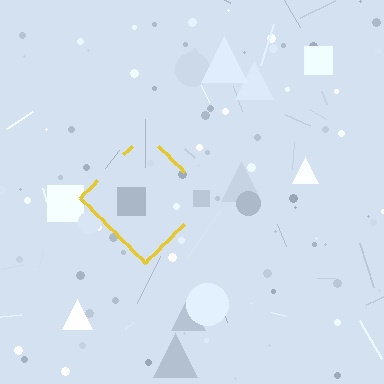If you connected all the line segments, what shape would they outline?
They would outline a diamond.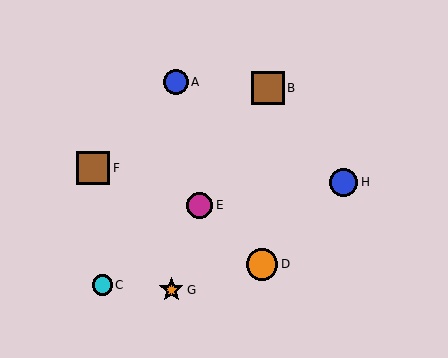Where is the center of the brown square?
The center of the brown square is at (93, 168).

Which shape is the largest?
The brown square (labeled F) is the largest.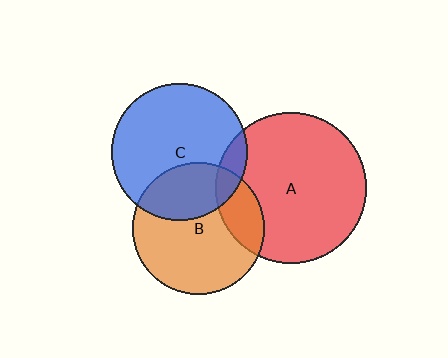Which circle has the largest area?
Circle A (red).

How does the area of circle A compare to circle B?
Approximately 1.3 times.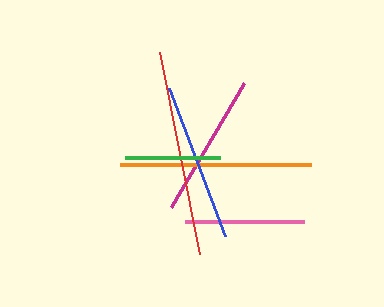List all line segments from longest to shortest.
From longest to shortest: red, orange, blue, magenta, pink, green.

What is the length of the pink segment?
The pink segment is approximately 120 pixels long.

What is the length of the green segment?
The green segment is approximately 95 pixels long.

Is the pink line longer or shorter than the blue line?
The blue line is longer than the pink line.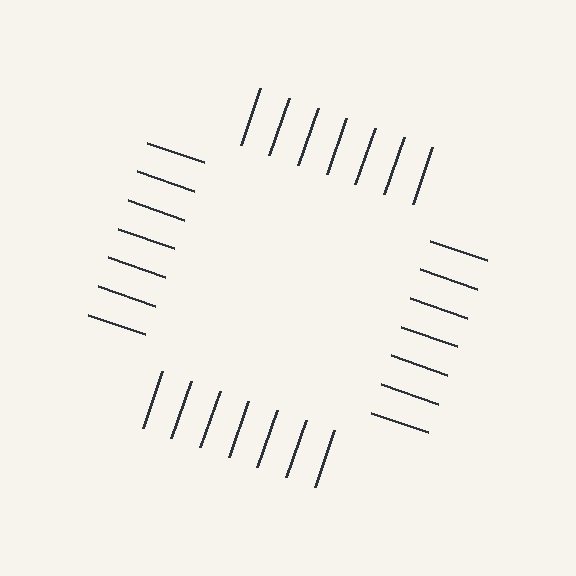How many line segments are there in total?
28 — 7 along each of the 4 edges.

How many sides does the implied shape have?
4 sides — the line-ends trace a square.